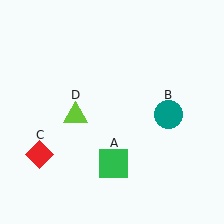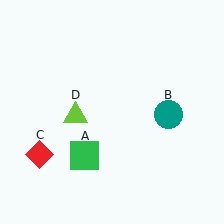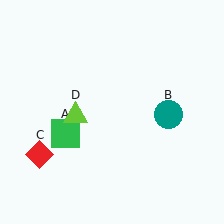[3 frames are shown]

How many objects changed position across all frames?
1 object changed position: green square (object A).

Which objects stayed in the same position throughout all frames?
Teal circle (object B) and red diamond (object C) and lime triangle (object D) remained stationary.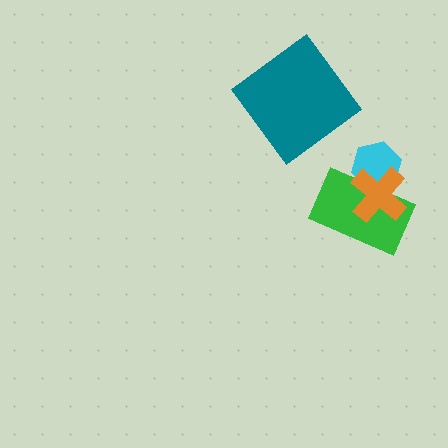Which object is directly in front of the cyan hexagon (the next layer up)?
The green rectangle is directly in front of the cyan hexagon.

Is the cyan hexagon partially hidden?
Yes, it is partially covered by another shape.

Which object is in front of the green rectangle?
The orange cross is in front of the green rectangle.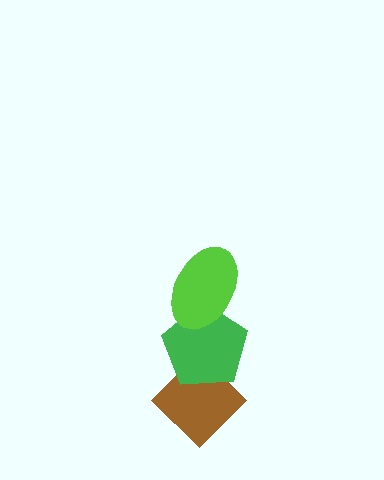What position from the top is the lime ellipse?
The lime ellipse is 1st from the top.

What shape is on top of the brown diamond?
The green pentagon is on top of the brown diamond.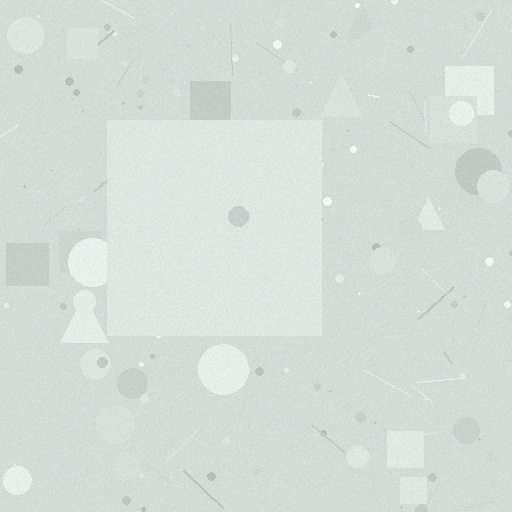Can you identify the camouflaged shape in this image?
The camouflaged shape is a square.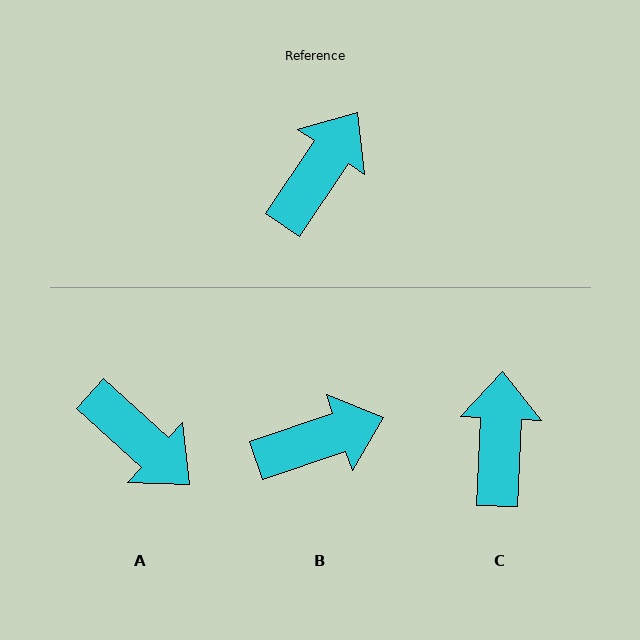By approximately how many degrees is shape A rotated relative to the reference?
Approximately 99 degrees clockwise.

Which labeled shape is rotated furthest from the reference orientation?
A, about 99 degrees away.